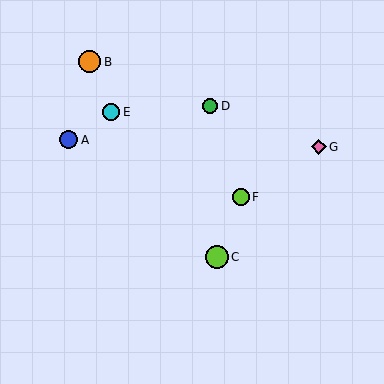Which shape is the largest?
The lime circle (labeled C) is the largest.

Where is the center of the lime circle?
The center of the lime circle is at (241, 197).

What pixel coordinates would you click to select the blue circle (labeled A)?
Click at (69, 140) to select the blue circle A.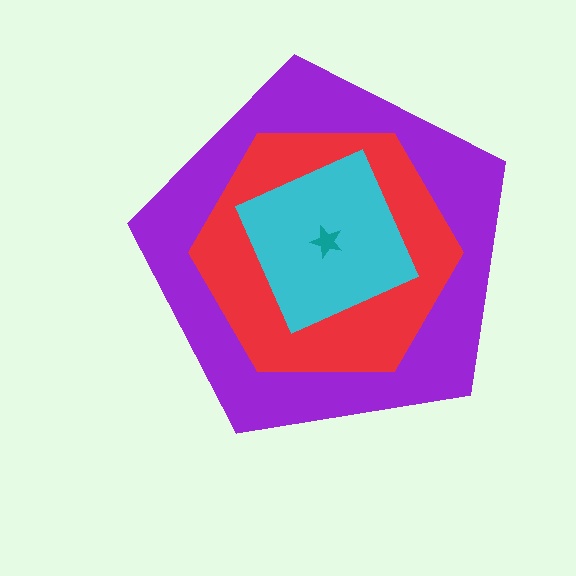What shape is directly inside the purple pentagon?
The red hexagon.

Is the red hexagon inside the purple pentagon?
Yes.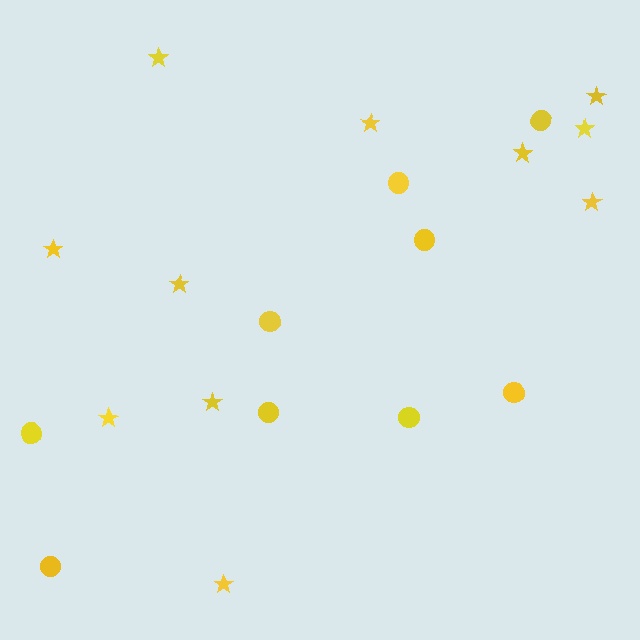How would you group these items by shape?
There are 2 groups: one group of circles (9) and one group of stars (11).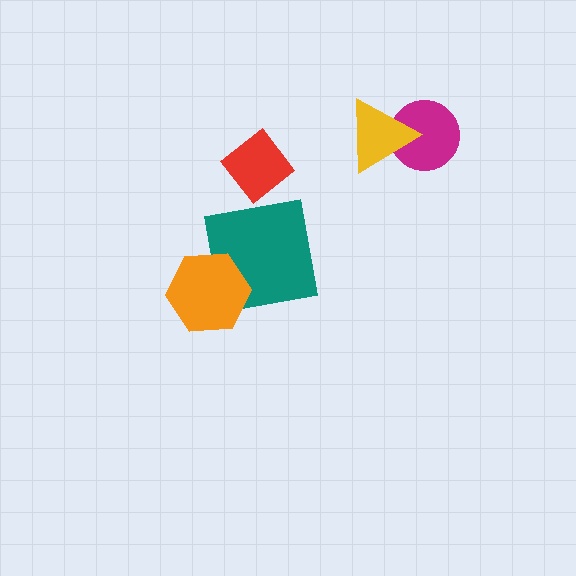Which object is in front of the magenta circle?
The yellow triangle is in front of the magenta circle.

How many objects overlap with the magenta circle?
1 object overlaps with the magenta circle.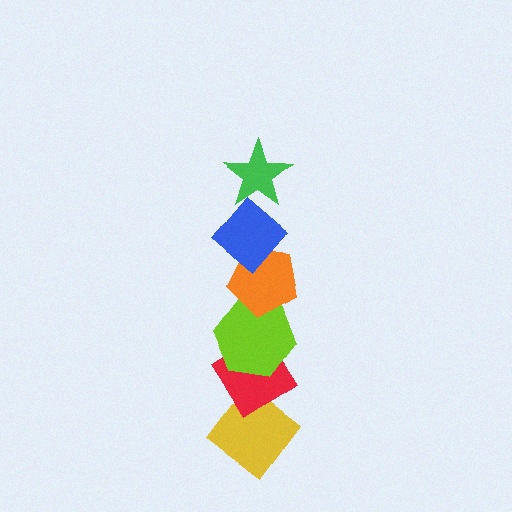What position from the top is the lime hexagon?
The lime hexagon is 4th from the top.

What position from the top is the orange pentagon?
The orange pentagon is 3rd from the top.